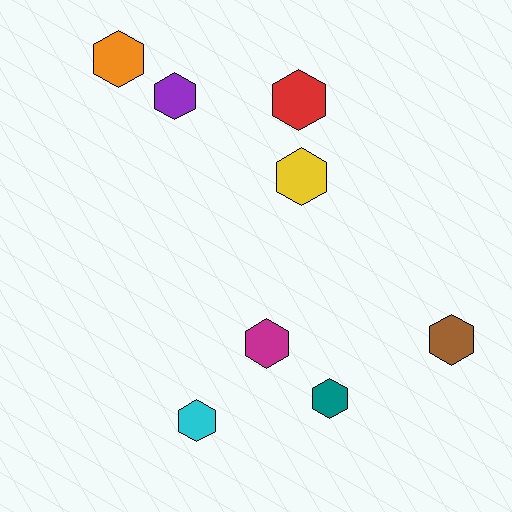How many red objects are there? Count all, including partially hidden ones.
There is 1 red object.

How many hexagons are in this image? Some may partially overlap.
There are 8 hexagons.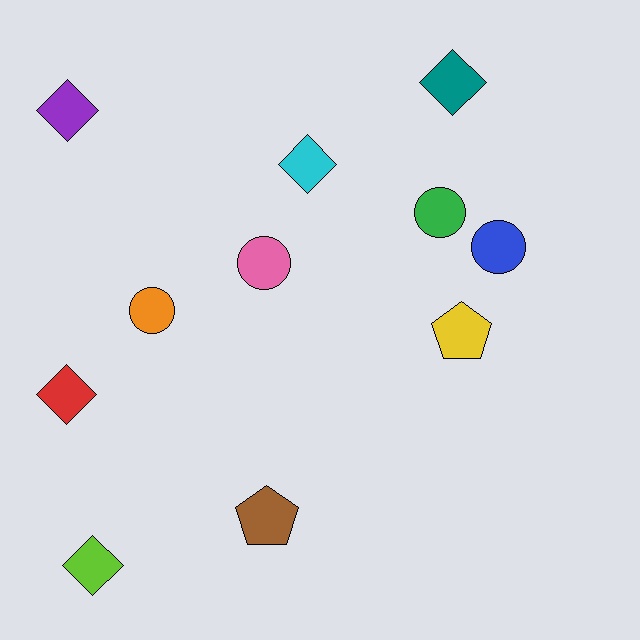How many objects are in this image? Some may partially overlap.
There are 11 objects.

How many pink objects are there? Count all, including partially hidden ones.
There is 1 pink object.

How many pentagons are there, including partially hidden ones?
There are 2 pentagons.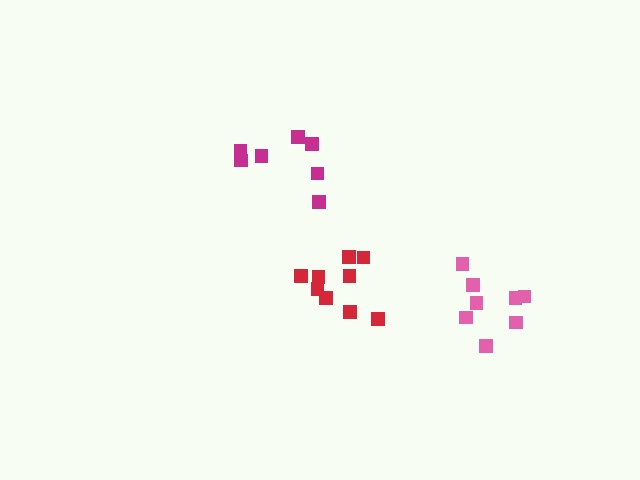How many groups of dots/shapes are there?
There are 3 groups.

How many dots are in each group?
Group 1: 8 dots, Group 2: 9 dots, Group 3: 7 dots (24 total).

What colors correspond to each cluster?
The clusters are colored: pink, red, magenta.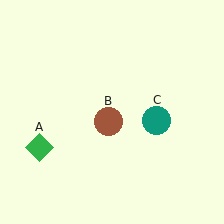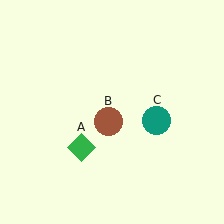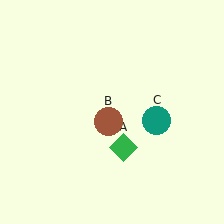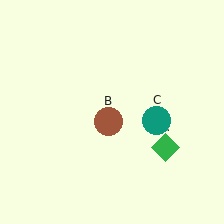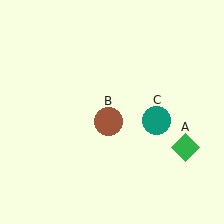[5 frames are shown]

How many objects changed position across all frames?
1 object changed position: green diamond (object A).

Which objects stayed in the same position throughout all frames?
Brown circle (object B) and teal circle (object C) remained stationary.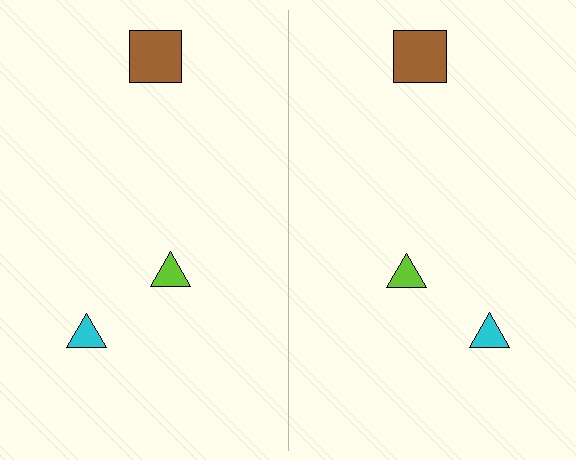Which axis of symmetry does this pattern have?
The pattern has a vertical axis of symmetry running through the center of the image.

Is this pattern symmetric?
Yes, this pattern has bilateral (reflection) symmetry.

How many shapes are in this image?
There are 6 shapes in this image.